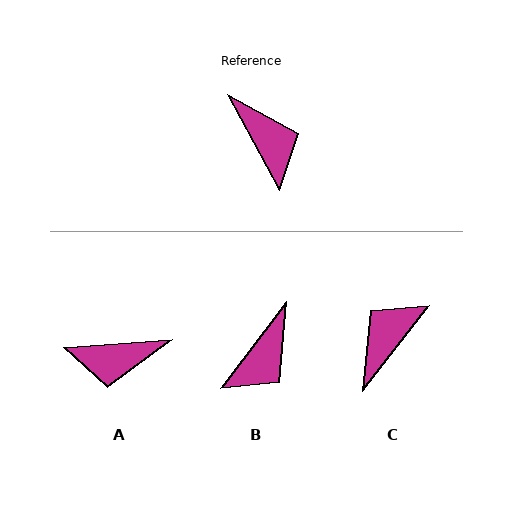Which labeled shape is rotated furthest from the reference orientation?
A, about 115 degrees away.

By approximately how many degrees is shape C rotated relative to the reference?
Approximately 113 degrees counter-clockwise.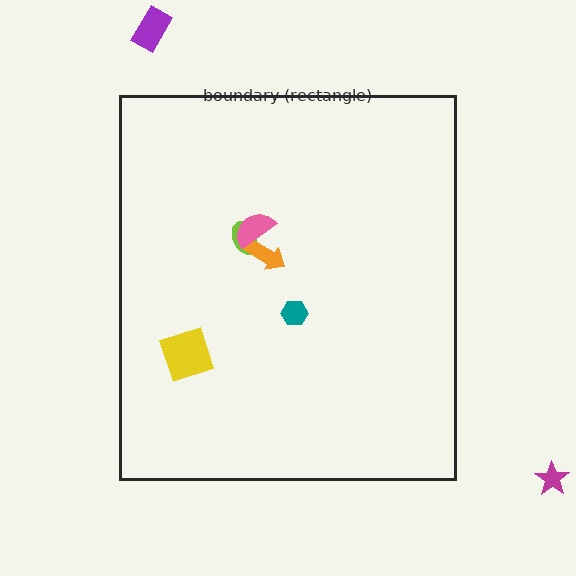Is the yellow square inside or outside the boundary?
Inside.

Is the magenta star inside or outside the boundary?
Outside.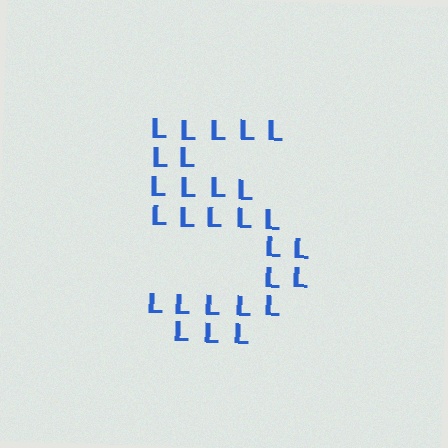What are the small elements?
The small elements are letter L's.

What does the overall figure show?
The overall figure shows the digit 5.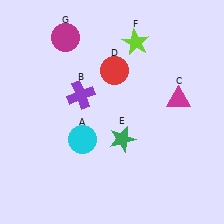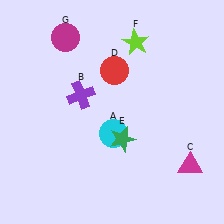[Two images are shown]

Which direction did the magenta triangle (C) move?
The magenta triangle (C) moved down.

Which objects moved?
The objects that moved are: the cyan circle (A), the magenta triangle (C).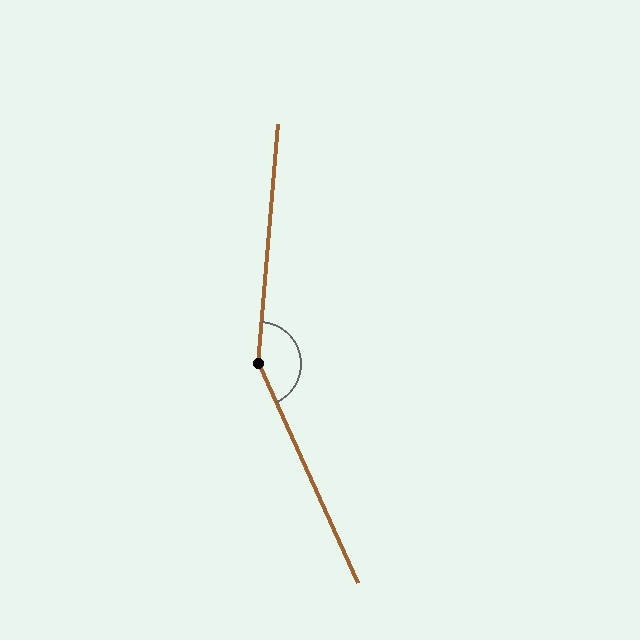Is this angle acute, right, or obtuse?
It is obtuse.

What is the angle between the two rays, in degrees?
Approximately 151 degrees.